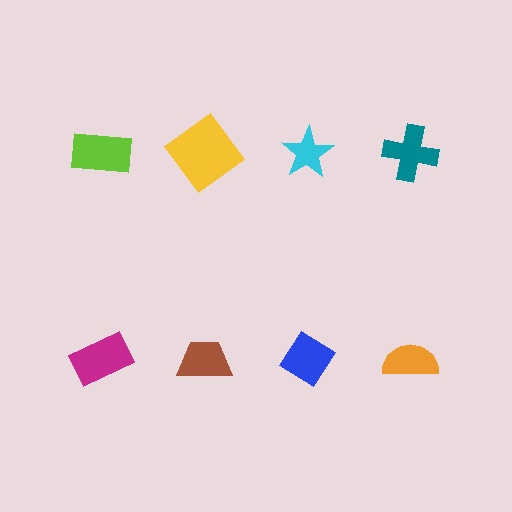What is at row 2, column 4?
An orange semicircle.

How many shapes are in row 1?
4 shapes.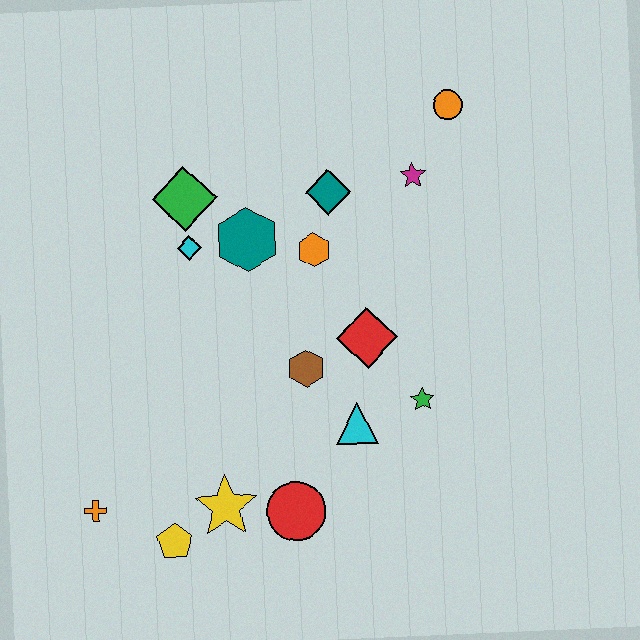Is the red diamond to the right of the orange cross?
Yes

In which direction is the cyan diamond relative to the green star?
The cyan diamond is to the left of the green star.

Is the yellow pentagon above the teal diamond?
No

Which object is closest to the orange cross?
The yellow pentagon is closest to the orange cross.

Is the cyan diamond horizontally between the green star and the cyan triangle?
No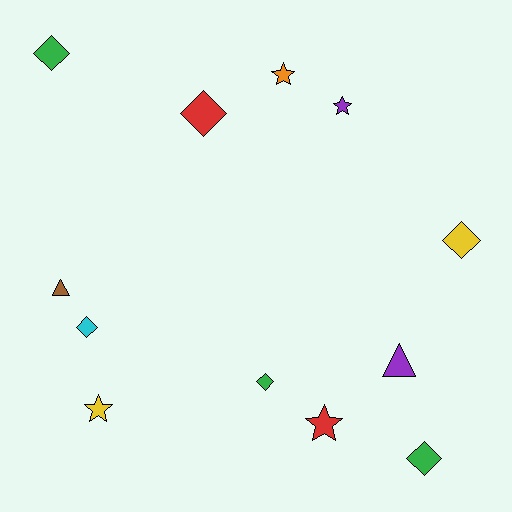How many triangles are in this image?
There are 2 triangles.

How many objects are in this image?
There are 12 objects.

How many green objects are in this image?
There are 3 green objects.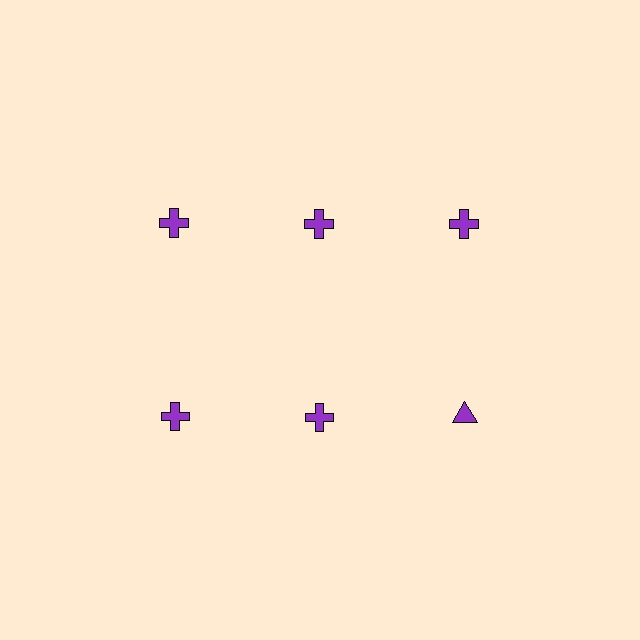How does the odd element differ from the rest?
It has a different shape: triangle instead of cross.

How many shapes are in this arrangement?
There are 6 shapes arranged in a grid pattern.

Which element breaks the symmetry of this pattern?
The purple triangle in the second row, center column breaks the symmetry. All other shapes are purple crosses.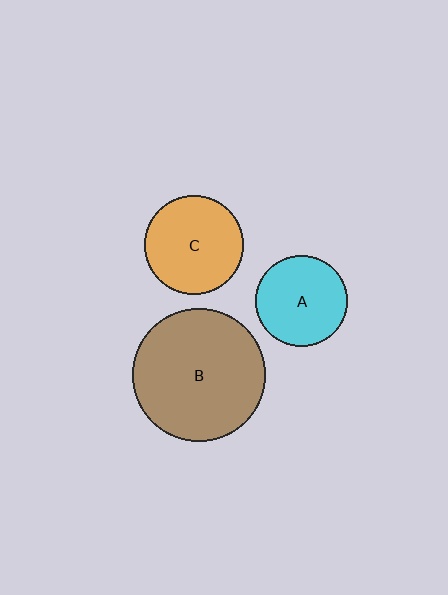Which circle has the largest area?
Circle B (brown).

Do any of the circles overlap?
No, none of the circles overlap.